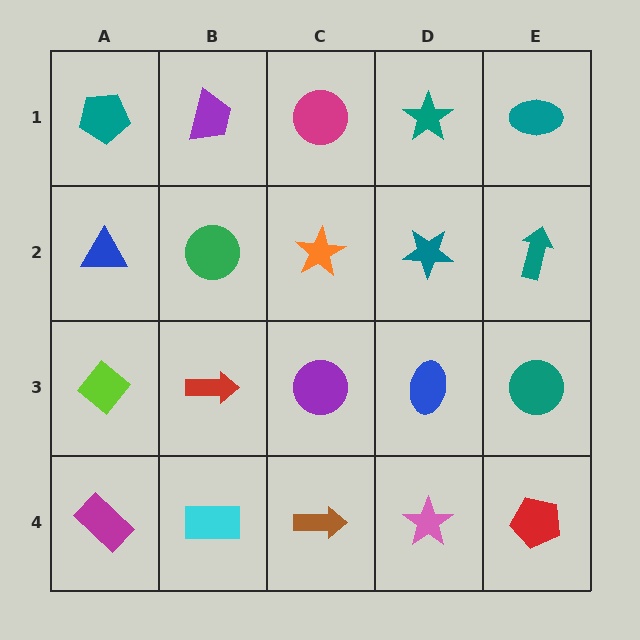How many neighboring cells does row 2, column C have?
4.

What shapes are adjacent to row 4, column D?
A blue ellipse (row 3, column D), a brown arrow (row 4, column C), a red pentagon (row 4, column E).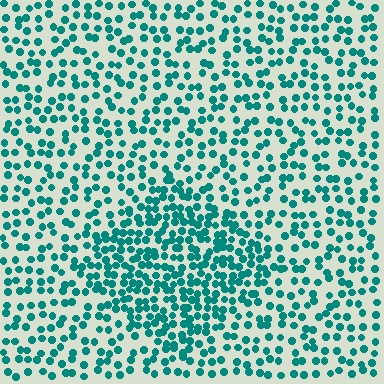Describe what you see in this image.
The image contains small teal elements arranged at two different densities. A diamond-shaped region is visible where the elements are more densely packed than the surrounding area.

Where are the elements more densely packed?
The elements are more densely packed inside the diamond boundary.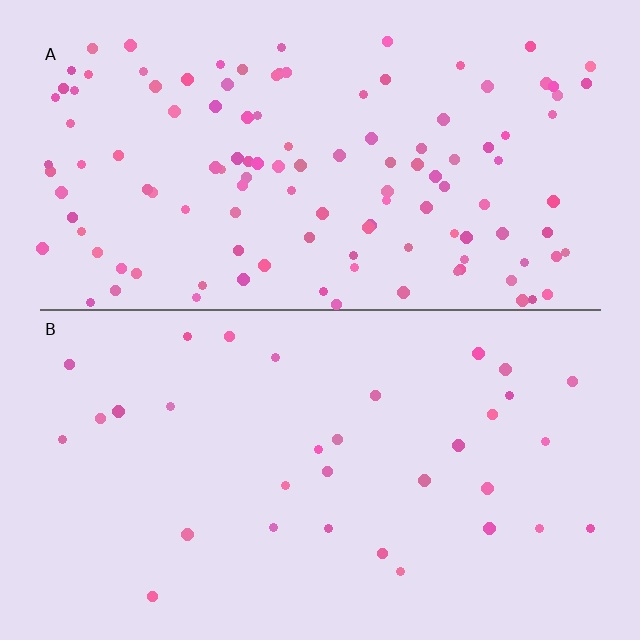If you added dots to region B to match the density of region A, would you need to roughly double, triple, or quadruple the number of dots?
Approximately quadruple.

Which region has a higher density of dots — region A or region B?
A (the top).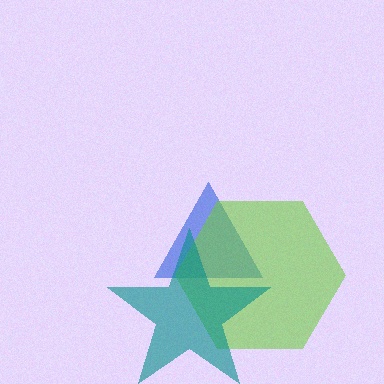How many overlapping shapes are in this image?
There are 3 overlapping shapes in the image.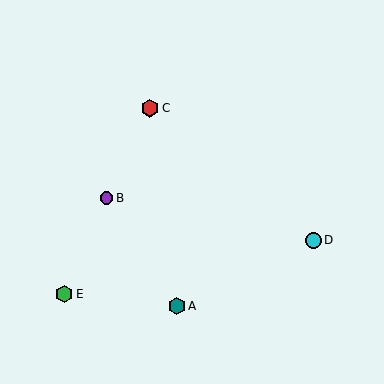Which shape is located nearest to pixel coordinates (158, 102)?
The red hexagon (labeled C) at (150, 108) is nearest to that location.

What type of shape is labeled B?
Shape B is a purple circle.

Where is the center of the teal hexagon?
The center of the teal hexagon is at (177, 306).